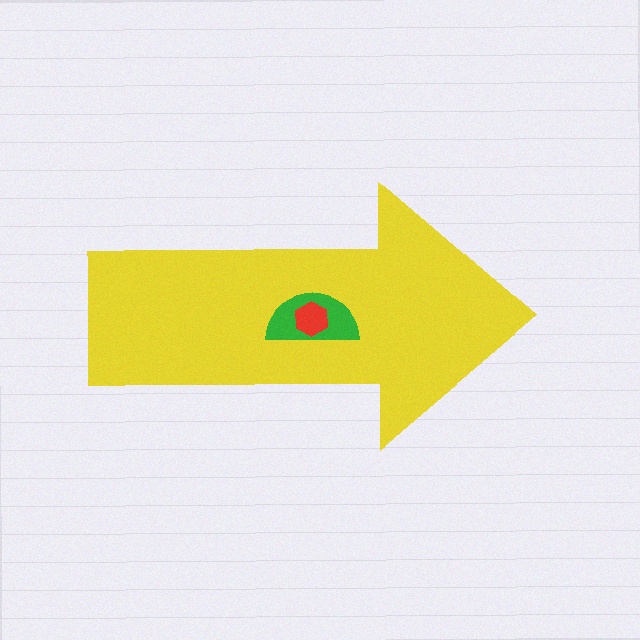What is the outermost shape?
The yellow arrow.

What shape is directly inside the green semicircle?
The red hexagon.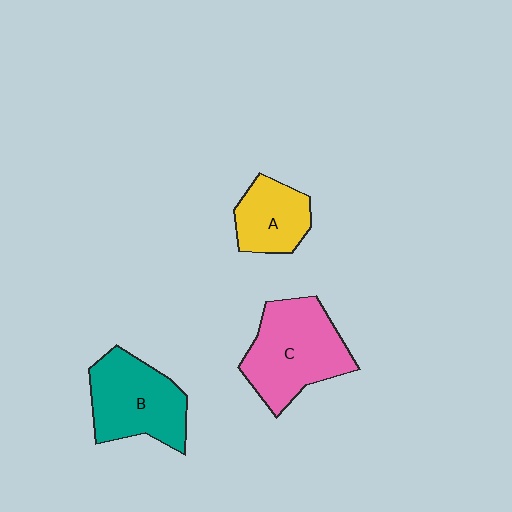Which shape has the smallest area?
Shape A (yellow).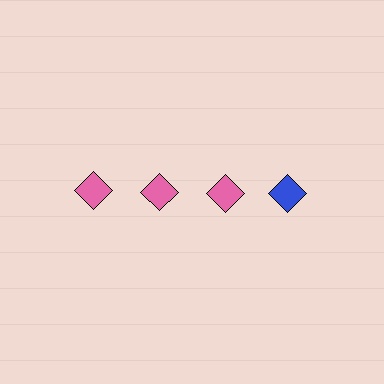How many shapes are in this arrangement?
There are 4 shapes arranged in a grid pattern.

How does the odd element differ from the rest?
It has a different color: blue instead of pink.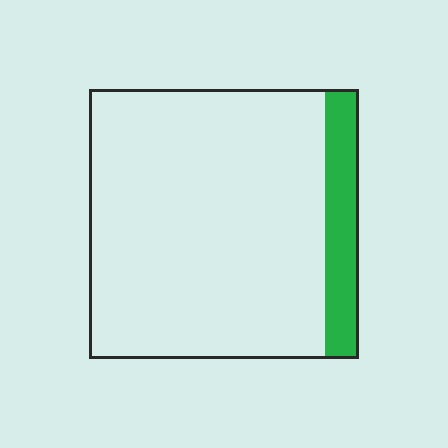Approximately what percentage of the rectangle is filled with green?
Approximately 15%.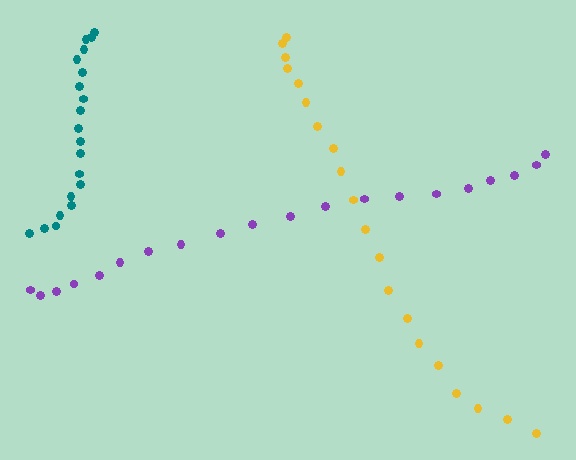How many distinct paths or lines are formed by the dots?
There are 3 distinct paths.